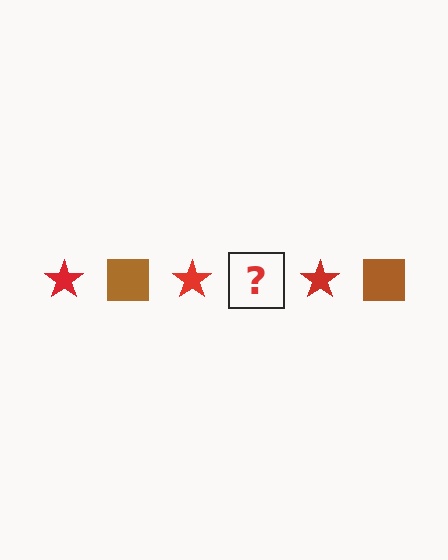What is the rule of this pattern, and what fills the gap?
The rule is that the pattern alternates between red star and brown square. The gap should be filled with a brown square.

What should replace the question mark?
The question mark should be replaced with a brown square.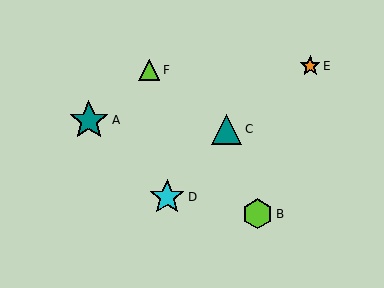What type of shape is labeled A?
Shape A is a teal star.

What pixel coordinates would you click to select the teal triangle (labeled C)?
Click at (227, 129) to select the teal triangle C.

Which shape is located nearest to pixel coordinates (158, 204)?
The cyan star (labeled D) at (167, 197) is nearest to that location.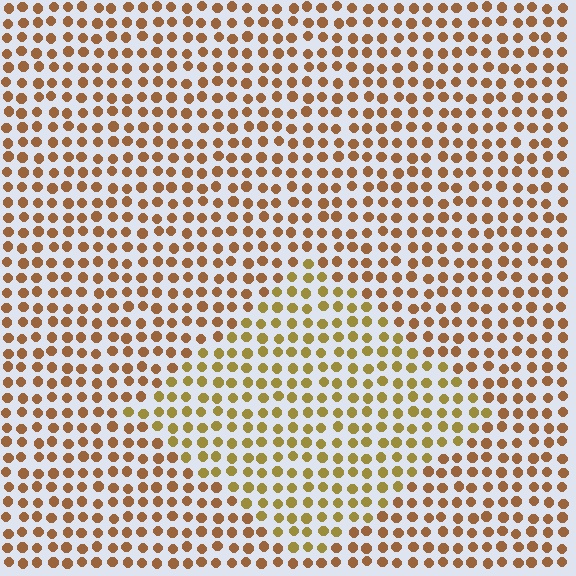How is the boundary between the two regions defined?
The boundary is defined purely by a slight shift in hue (about 26 degrees). Spacing, size, and orientation are identical on both sides.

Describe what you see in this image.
The image is filled with small brown elements in a uniform arrangement. A diamond-shaped region is visible where the elements are tinted to a slightly different hue, forming a subtle color boundary.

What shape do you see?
I see a diamond.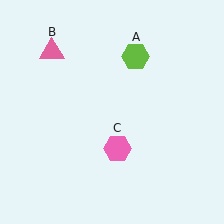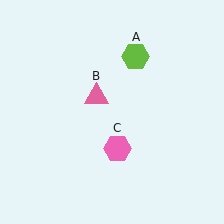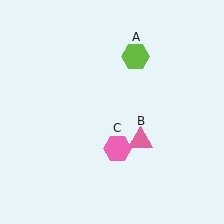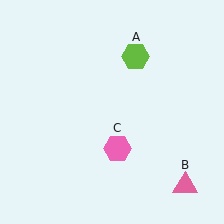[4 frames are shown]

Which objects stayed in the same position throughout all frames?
Lime hexagon (object A) and pink hexagon (object C) remained stationary.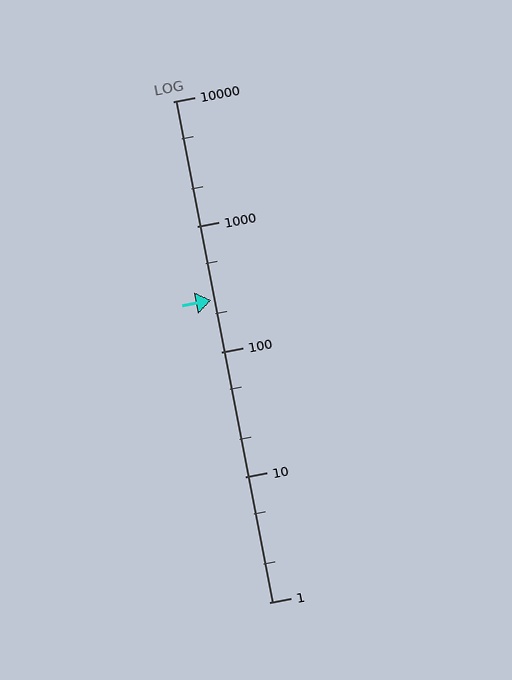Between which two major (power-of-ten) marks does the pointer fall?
The pointer is between 100 and 1000.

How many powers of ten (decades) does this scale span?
The scale spans 4 decades, from 1 to 10000.